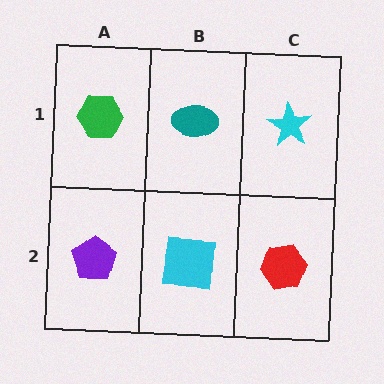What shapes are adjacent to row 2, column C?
A cyan star (row 1, column C), a cyan square (row 2, column B).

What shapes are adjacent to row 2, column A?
A green hexagon (row 1, column A), a cyan square (row 2, column B).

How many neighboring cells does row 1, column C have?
2.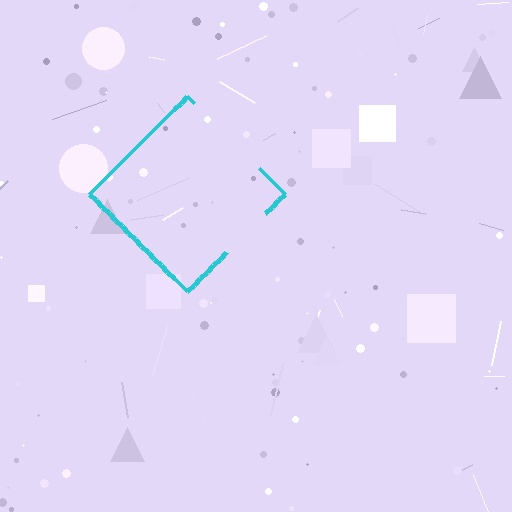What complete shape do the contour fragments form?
The contour fragments form a diamond.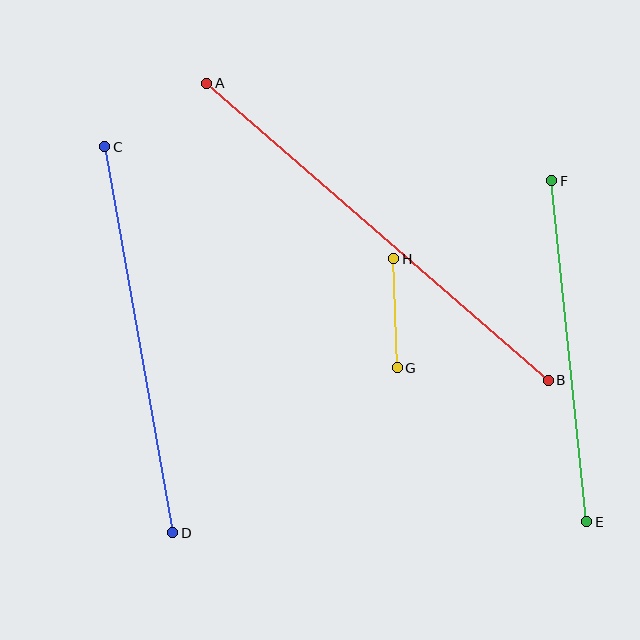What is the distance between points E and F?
The distance is approximately 343 pixels.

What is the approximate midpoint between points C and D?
The midpoint is at approximately (139, 340) pixels.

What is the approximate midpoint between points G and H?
The midpoint is at approximately (396, 313) pixels.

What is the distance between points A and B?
The distance is approximately 452 pixels.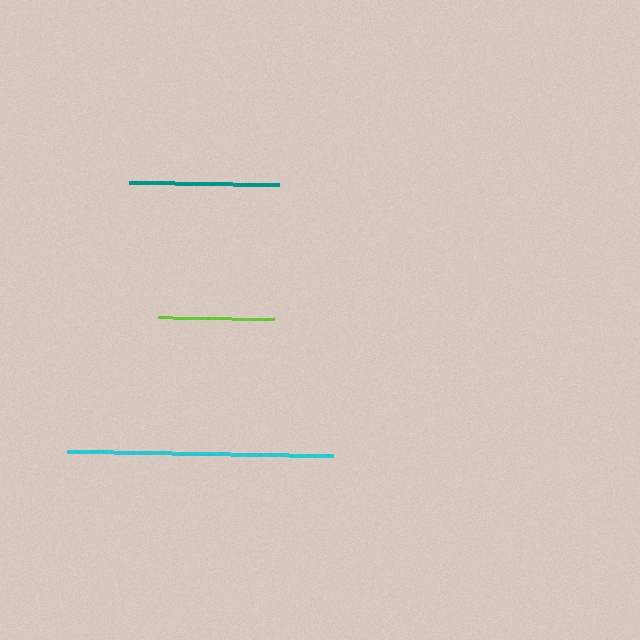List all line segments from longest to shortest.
From longest to shortest: cyan, teal, lime.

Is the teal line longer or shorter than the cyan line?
The cyan line is longer than the teal line.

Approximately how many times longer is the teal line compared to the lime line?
The teal line is approximately 1.3 times the length of the lime line.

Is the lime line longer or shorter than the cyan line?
The cyan line is longer than the lime line.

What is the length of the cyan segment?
The cyan segment is approximately 266 pixels long.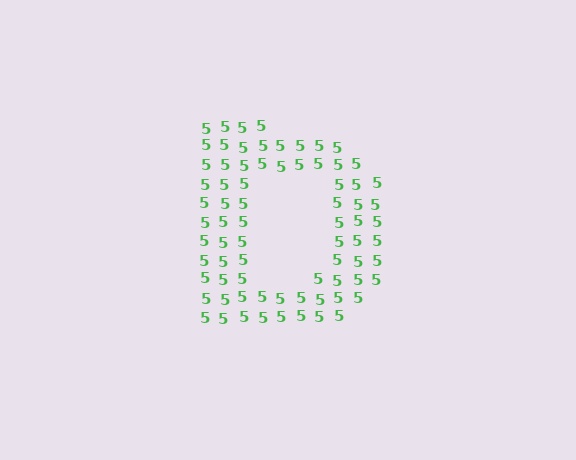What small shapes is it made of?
It is made of small digit 5's.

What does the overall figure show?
The overall figure shows the letter D.